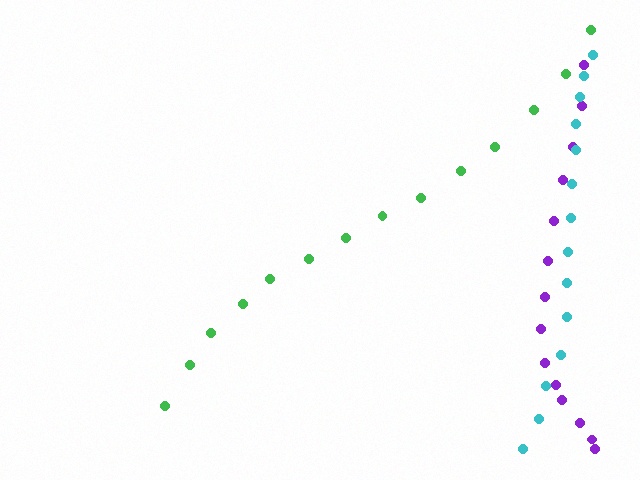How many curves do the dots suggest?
There are 3 distinct paths.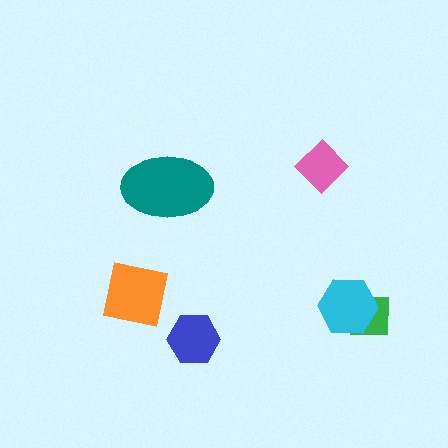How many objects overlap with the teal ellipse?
0 objects overlap with the teal ellipse.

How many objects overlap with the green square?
1 object overlaps with the green square.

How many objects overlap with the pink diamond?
0 objects overlap with the pink diamond.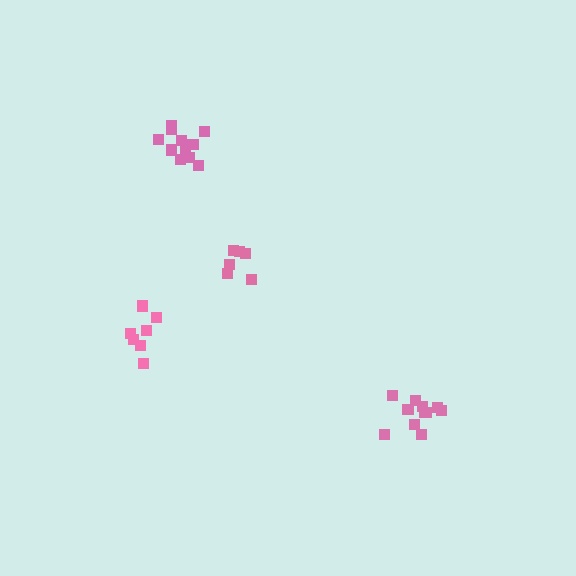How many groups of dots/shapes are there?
There are 4 groups.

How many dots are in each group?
Group 1: 6 dots, Group 2: 11 dots, Group 3: 7 dots, Group 4: 11 dots (35 total).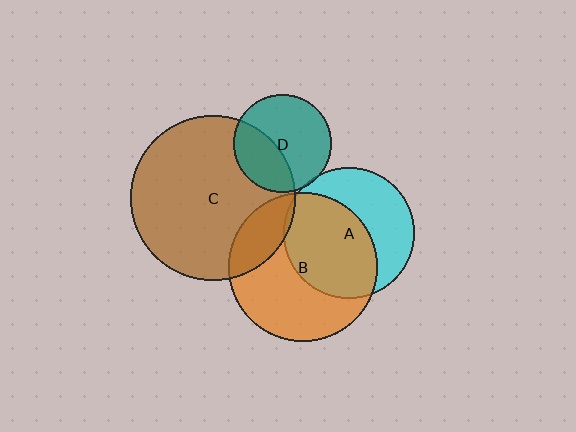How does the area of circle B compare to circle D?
Approximately 2.3 times.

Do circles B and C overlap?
Yes.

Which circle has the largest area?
Circle C (brown).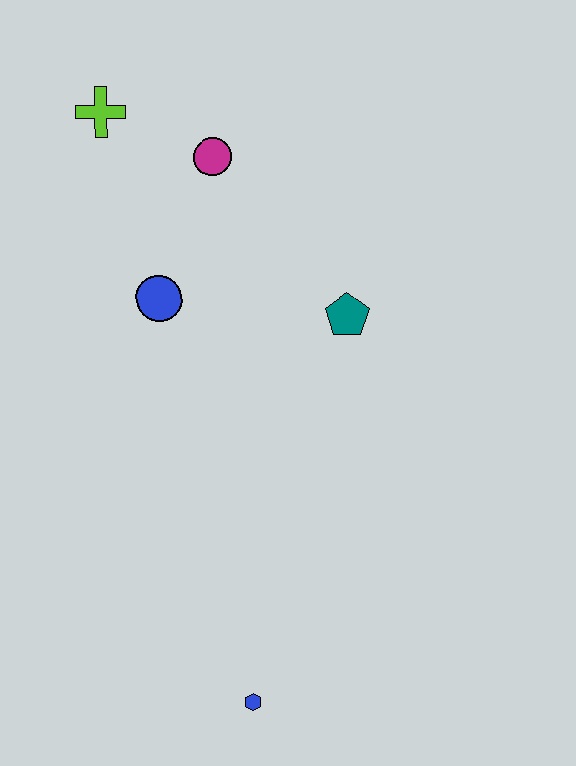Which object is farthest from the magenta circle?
The blue hexagon is farthest from the magenta circle.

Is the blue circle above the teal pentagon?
Yes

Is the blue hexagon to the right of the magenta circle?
Yes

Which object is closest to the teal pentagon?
The blue circle is closest to the teal pentagon.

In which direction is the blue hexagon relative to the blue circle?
The blue hexagon is below the blue circle.